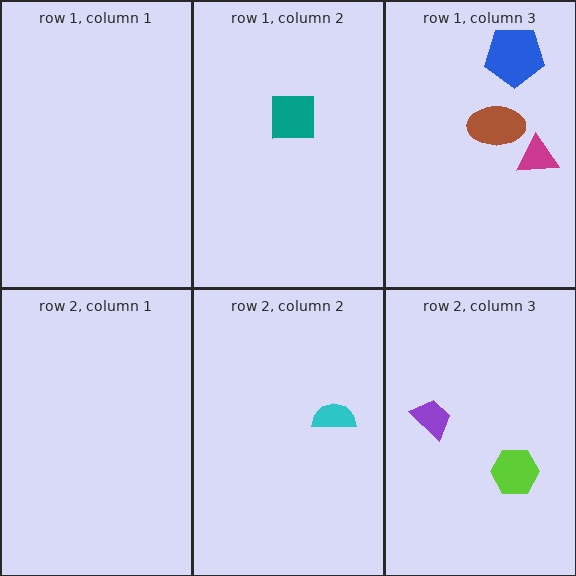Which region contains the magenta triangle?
The row 1, column 3 region.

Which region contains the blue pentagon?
The row 1, column 3 region.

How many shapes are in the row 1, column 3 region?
3.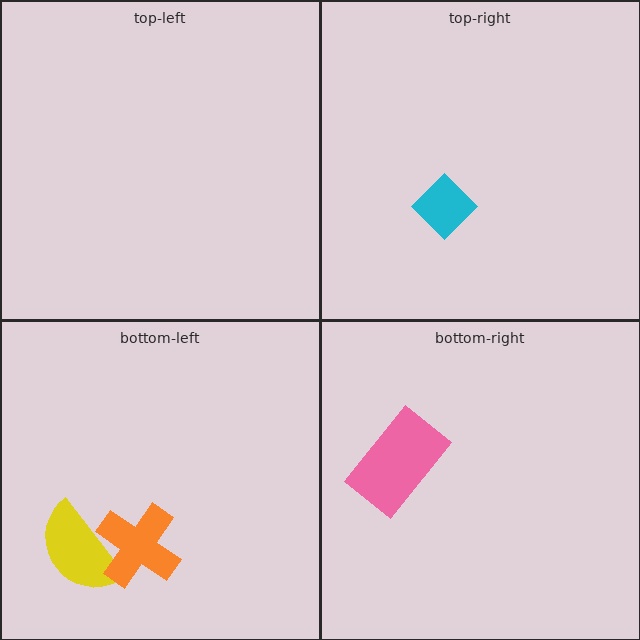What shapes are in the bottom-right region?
The pink rectangle.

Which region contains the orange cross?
The bottom-left region.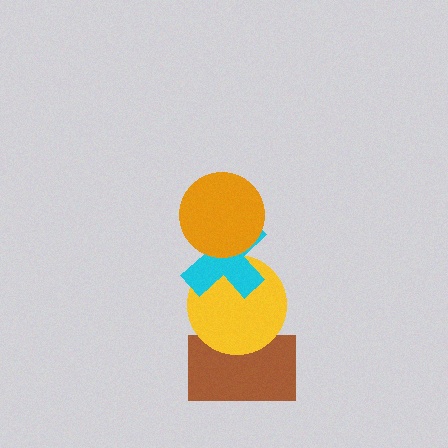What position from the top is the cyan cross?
The cyan cross is 2nd from the top.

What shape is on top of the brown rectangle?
The yellow circle is on top of the brown rectangle.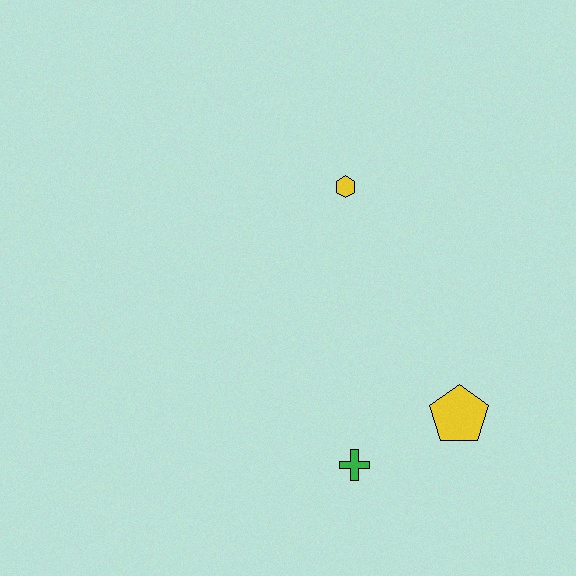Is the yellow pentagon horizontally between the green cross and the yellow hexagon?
No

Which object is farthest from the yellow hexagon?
The green cross is farthest from the yellow hexagon.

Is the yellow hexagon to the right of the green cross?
No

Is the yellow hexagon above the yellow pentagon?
Yes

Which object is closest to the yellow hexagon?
The yellow pentagon is closest to the yellow hexagon.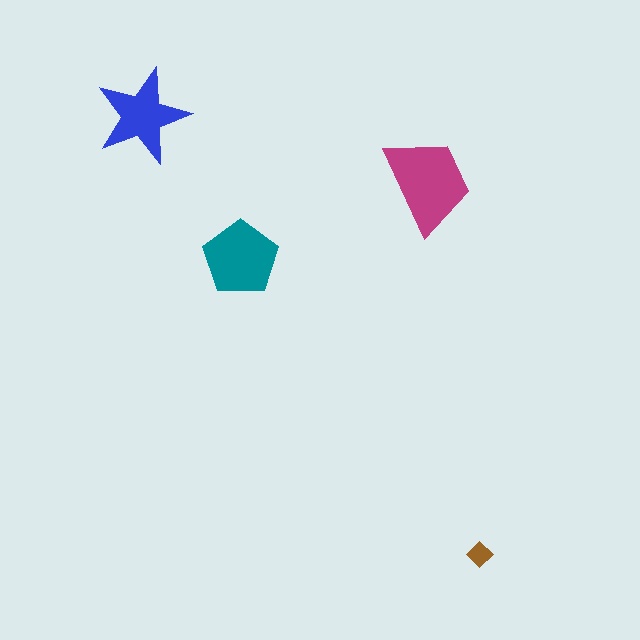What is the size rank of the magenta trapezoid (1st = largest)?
1st.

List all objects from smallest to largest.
The brown diamond, the blue star, the teal pentagon, the magenta trapezoid.